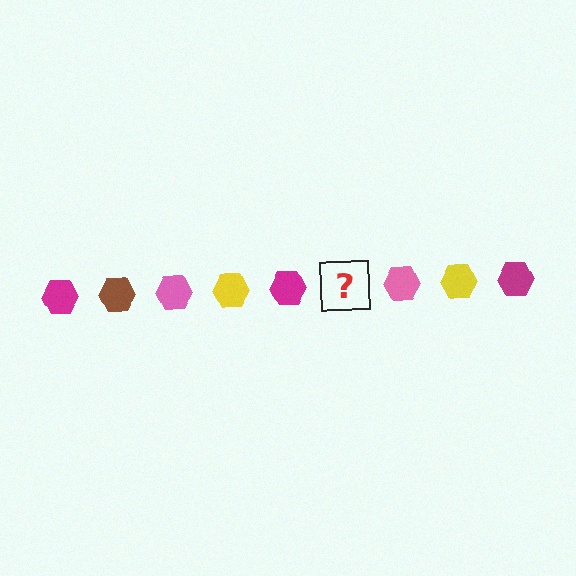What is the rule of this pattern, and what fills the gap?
The rule is that the pattern cycles through magenta, brown, pink, yellow hexagons. The gap should be filled with a brown hexagon.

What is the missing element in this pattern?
The missing element is a brown hexagon.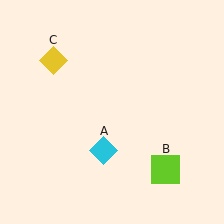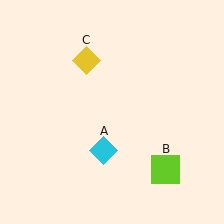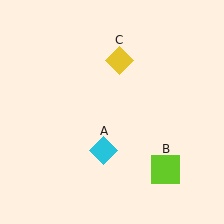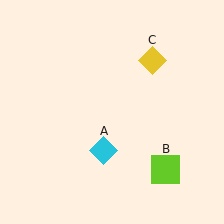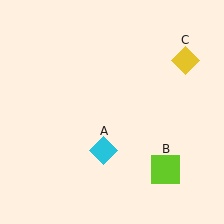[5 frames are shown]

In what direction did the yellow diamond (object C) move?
The yellow diamond (object C) moved right.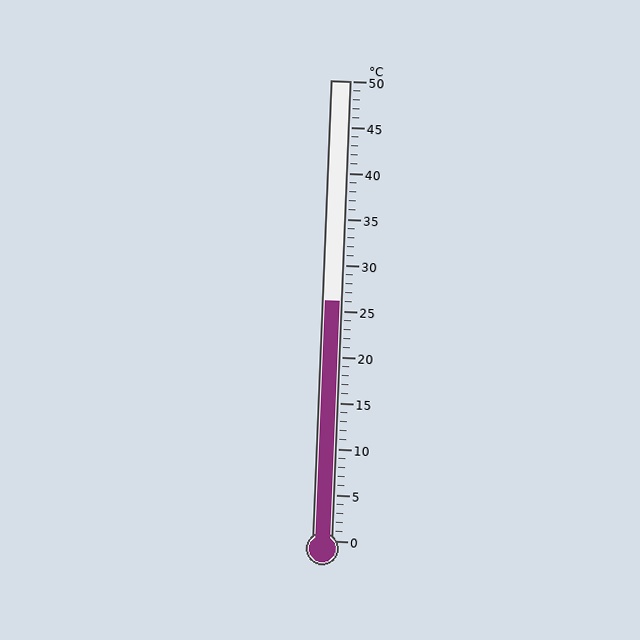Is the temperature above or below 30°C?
The temperature is below 30°C.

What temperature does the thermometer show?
The thermometer shows approximately 26°C.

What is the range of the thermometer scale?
The thermometer scale ranges from 0°C to 50°C.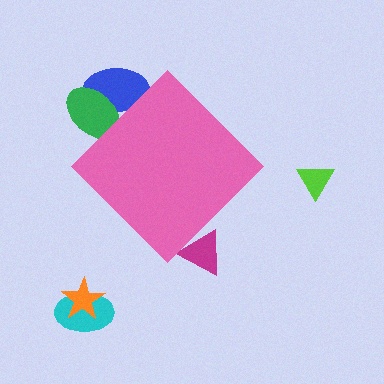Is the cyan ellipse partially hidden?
No, the cyan ellipse is fully visible.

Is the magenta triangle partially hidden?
Yes, the magenta triangle is partially hidden behind the pink diamond.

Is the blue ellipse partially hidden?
Yes, the blue ellipse is partially hidden behind the pink diamond.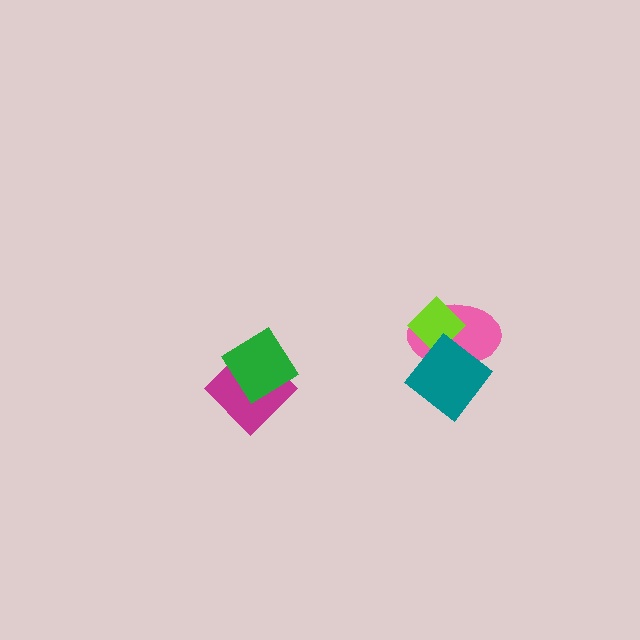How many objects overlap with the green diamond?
1 object overlaps with the green diamond.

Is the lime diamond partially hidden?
Yes, it is partially covered by another shape.